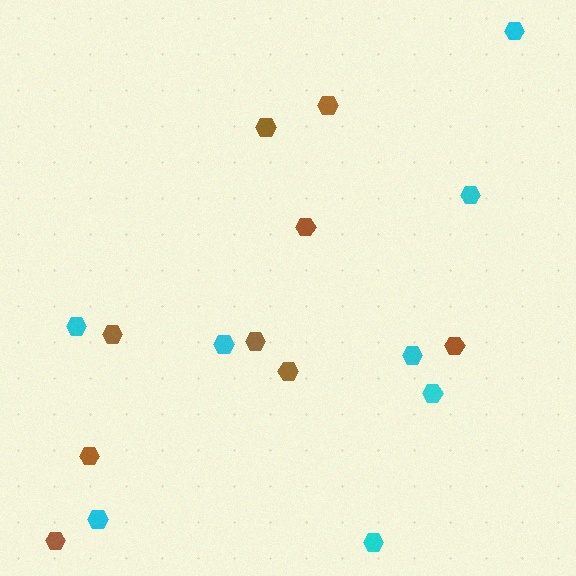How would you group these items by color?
There are 2 groups: one group of cyan hexagons (8) and one group of brown hexagons (9).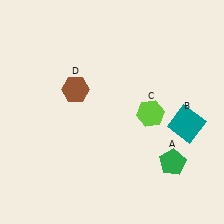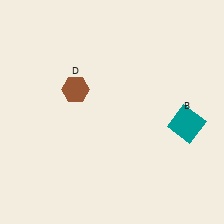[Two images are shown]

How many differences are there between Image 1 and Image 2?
There are 2 differences between the two images.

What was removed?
The green pentagon (A), the lime hexagon (C) were removed in Image 2.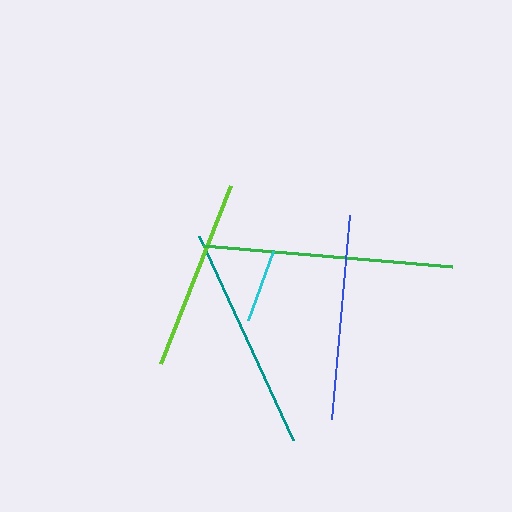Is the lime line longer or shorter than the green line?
The green line is longer than the lime line.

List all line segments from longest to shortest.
From longest to shortest: green, teal, blue, lime, cyan.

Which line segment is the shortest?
The cyan line is the shortest at approximately 73 pixels.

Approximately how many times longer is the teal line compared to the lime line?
The teal line is approximately 1.2 times the length of the lime line.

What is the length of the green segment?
The green segment is approximately 250 pixels long.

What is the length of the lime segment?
The lime segment is approximately 191 pixels long.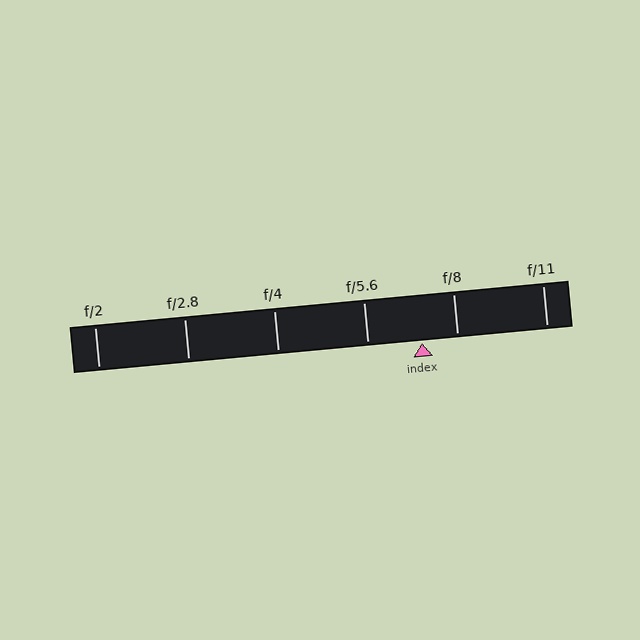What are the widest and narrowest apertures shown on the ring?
The widest aperture shown is f/2 and the narrowest is f/11.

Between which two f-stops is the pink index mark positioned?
The index mark is between f/5.6 and f/8.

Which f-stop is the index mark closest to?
The index mark is closest to f/8.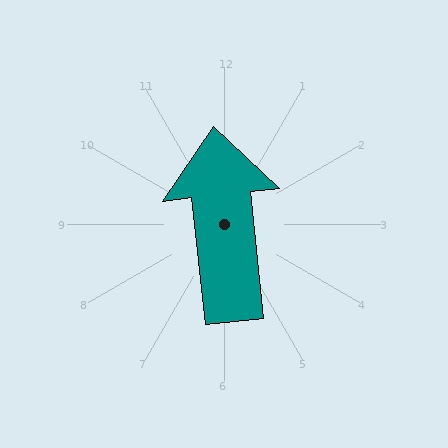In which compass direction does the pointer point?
North.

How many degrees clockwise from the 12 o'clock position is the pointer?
Approximately 354 degrees.